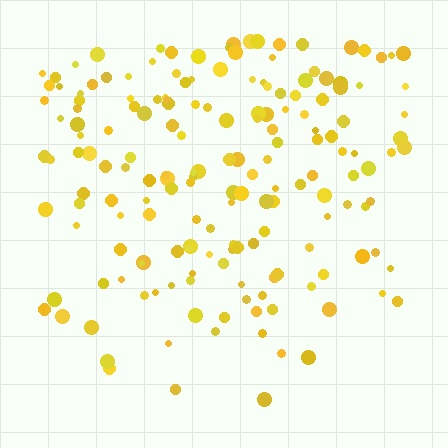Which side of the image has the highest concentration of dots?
The top.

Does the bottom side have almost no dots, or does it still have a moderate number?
Still a moderate number, just noticeably fewer than the top.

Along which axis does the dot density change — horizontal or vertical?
Vertical.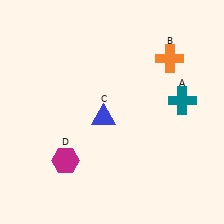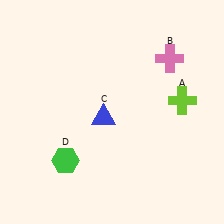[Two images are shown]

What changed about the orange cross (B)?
In Image 1, B is orange. In Image 2, it changed to pink.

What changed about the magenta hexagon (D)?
In Image 1, D is magenta. In Image 2, it changed to green.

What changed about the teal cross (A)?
In Image 1, A is teal. In Image 2, it changed to lime.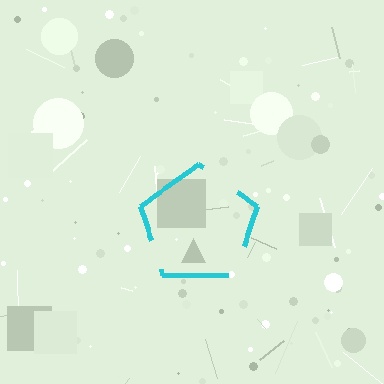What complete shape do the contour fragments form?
The contour fragments form a pentagon.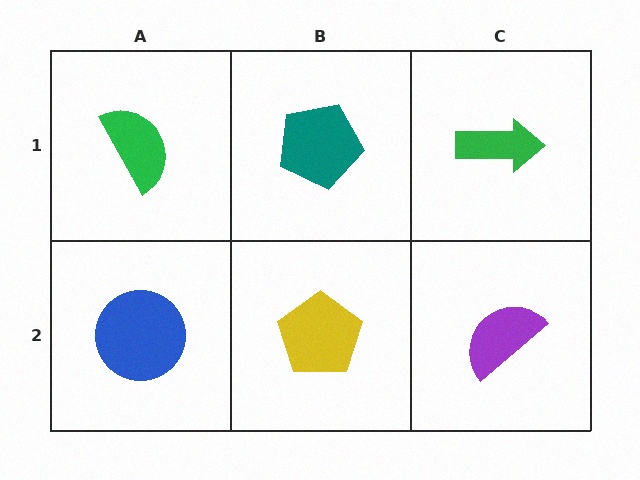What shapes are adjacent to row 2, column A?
A green semicircle (row 1, column A), a yellow pentagon (row 2, column B).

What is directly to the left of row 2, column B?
A blue circle.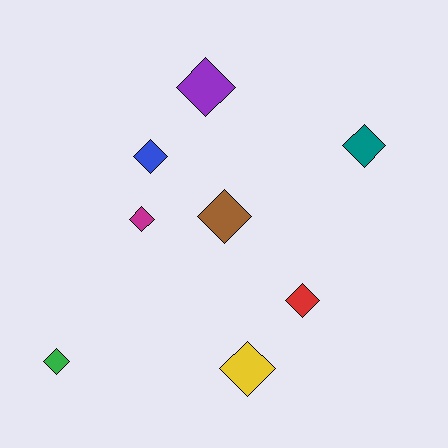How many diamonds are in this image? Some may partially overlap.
There are 8 diamonds.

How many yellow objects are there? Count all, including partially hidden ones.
There is 1 yellow object.